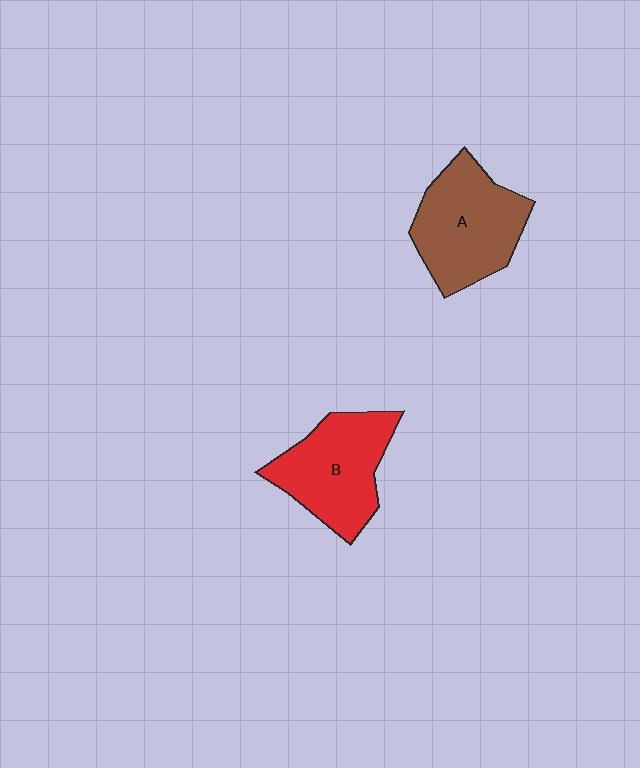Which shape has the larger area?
Shape A (brown).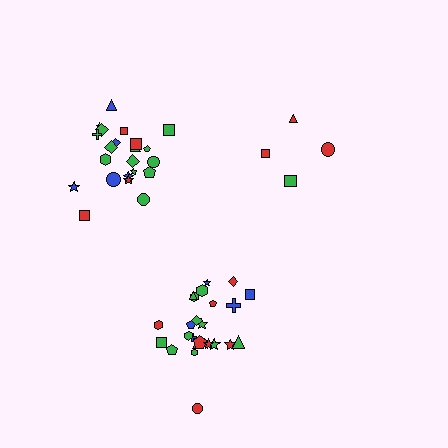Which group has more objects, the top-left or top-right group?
The top-left group.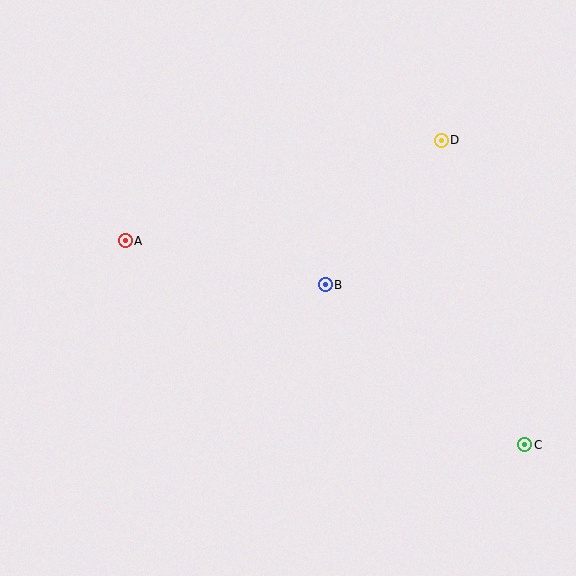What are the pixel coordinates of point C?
Point C is at (525, 445).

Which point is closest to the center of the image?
Point B at (325, 285) is closest to the center.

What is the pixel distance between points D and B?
The distance between D and B is 185 pixels.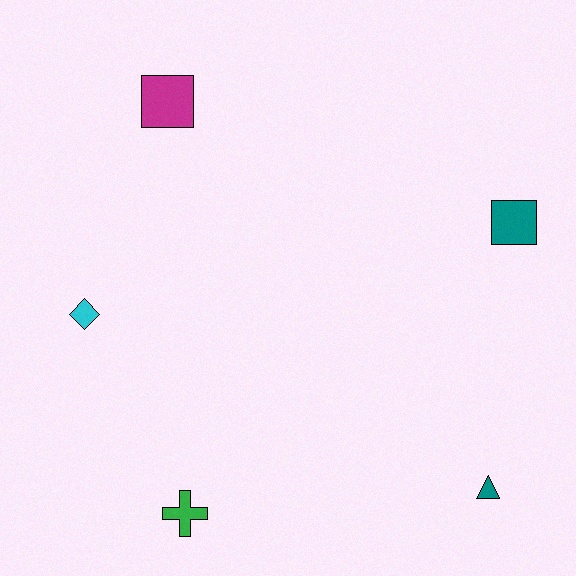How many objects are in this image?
There are 5 objects.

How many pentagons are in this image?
There are no pentagons.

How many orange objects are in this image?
There are no orange objects.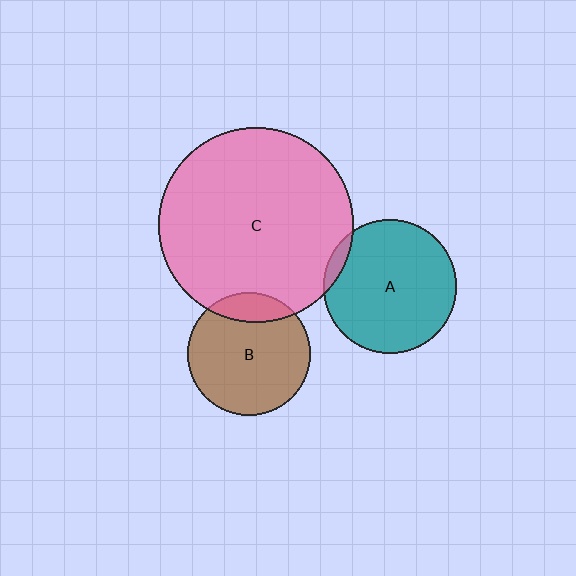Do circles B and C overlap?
Yes.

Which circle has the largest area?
Circle C (pink).